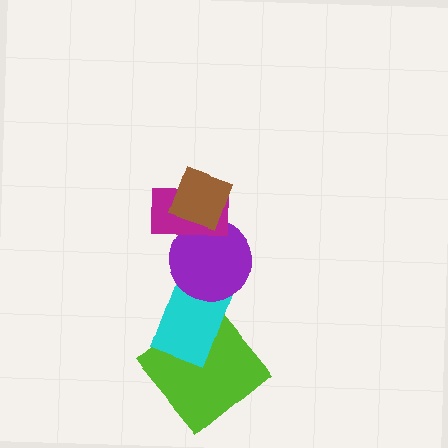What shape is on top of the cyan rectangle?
The purple circle is on top of the cyan rectangle.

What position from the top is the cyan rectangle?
The cyan rectangle is 4th from the top.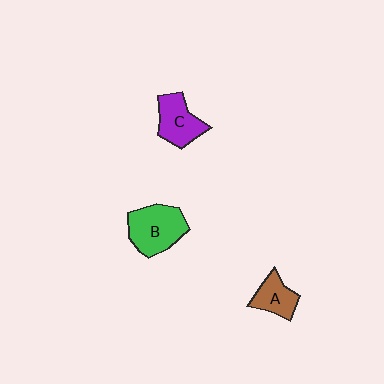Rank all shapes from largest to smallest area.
From largest to smallest: B (green), C (purple), A (brown).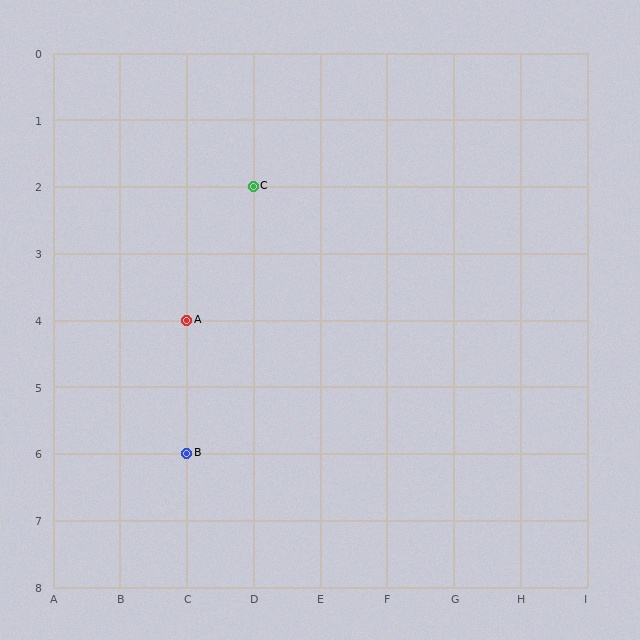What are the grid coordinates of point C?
Point C is at grid coordinates (D, 2).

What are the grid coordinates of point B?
Point B is at grid coordinates (C, 6).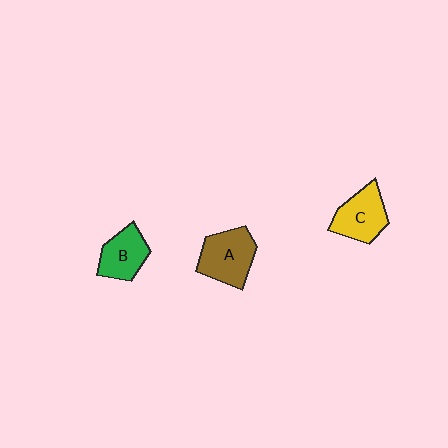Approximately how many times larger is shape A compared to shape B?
Approximately 1.3 times.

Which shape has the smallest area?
Shape B (green).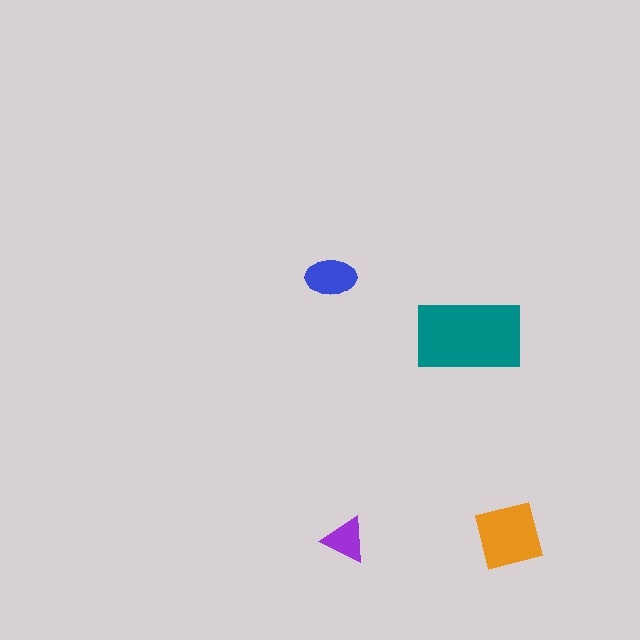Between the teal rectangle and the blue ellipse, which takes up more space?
The teal rectangle.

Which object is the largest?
The teal rectangle.